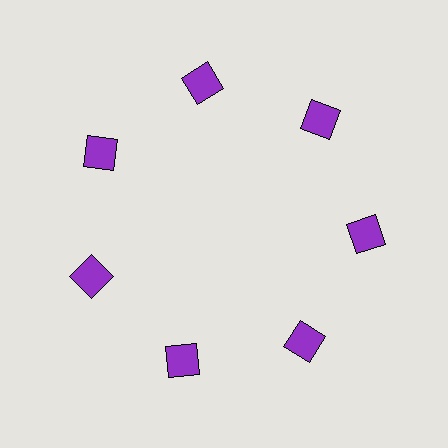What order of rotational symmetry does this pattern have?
This pattern has 7-fold rotational symmetry.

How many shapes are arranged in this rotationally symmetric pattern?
There are 7 shapes, arranged in 7 groups of 1.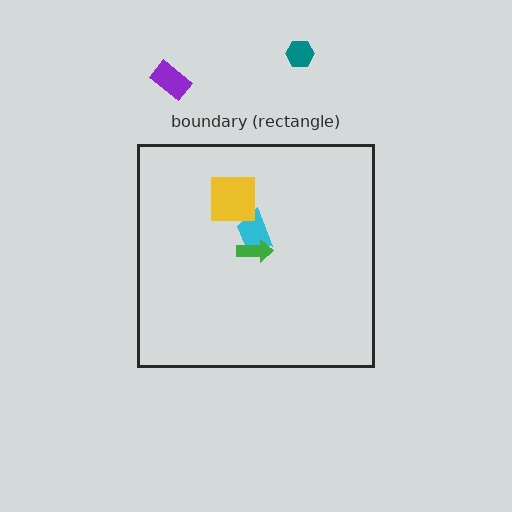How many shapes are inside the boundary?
3 inside, 2 outside.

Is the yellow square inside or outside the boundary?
Inside.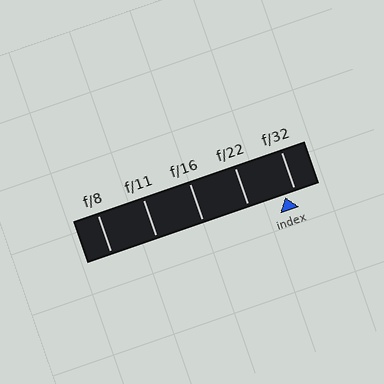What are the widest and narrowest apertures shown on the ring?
The widest aperture shown is f/8 and the narrowest is f/32.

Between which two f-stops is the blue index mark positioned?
The index mark is between f/22 and f/32.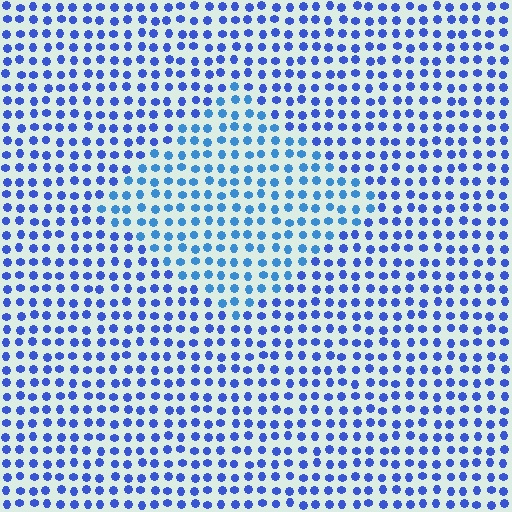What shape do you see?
I see a diamond.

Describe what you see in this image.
The image is filled with small blue elements in a uniform arrangement. A diamond-shaped region is visible where the elements are tinted to a slightly different hue, forming a subtle color boundary.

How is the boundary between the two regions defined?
The boundary is defined purely by a slight shift in hue (about 22 degrees). Spacing, size, and orientation are identical on both sides.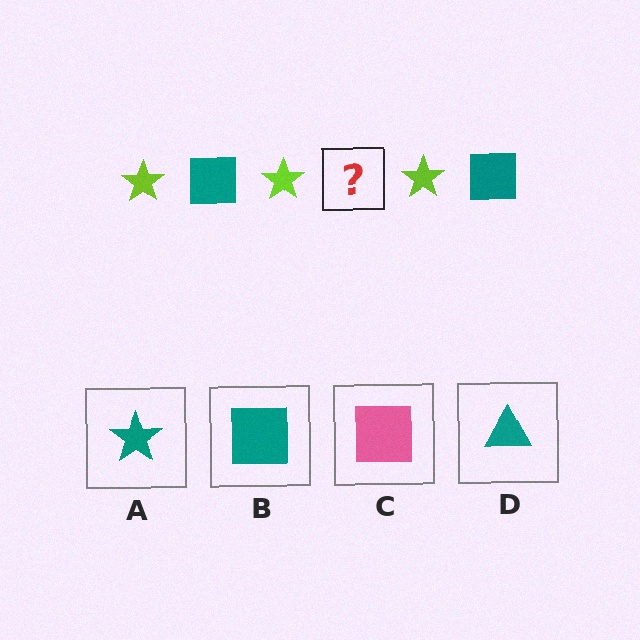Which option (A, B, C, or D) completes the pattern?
B.